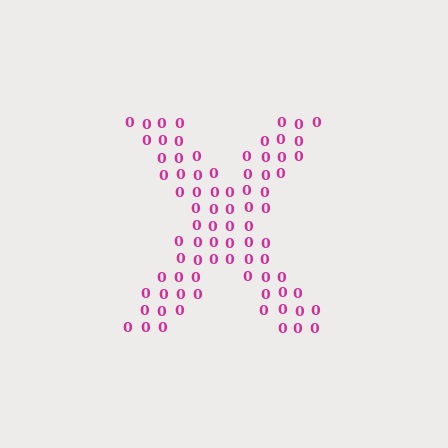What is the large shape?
The large shape is the letter X.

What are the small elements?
The small elements are digit 0's.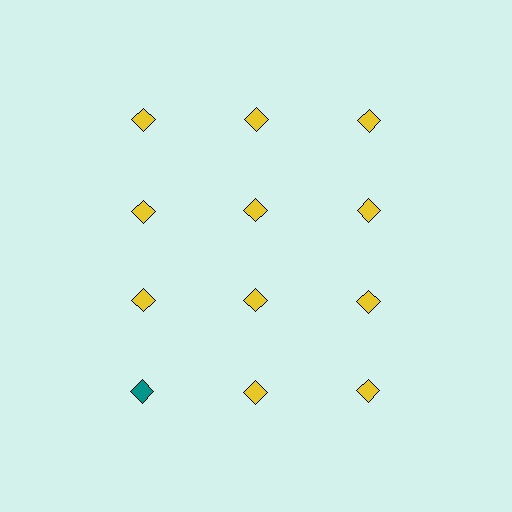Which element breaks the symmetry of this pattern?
The teal diamond in the fourth row, leftmost column breaks the symmetry. All other shapes are yellow diamonds.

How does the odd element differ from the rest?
It has a different color: teal instead of yellow.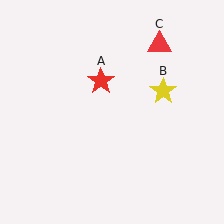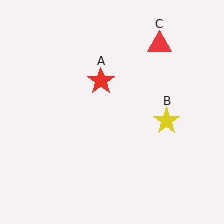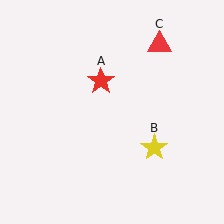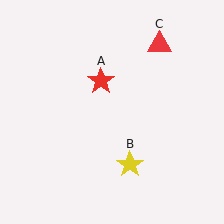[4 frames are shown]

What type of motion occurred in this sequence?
The yellow star (object B) rotated clockwise around the center of the scene.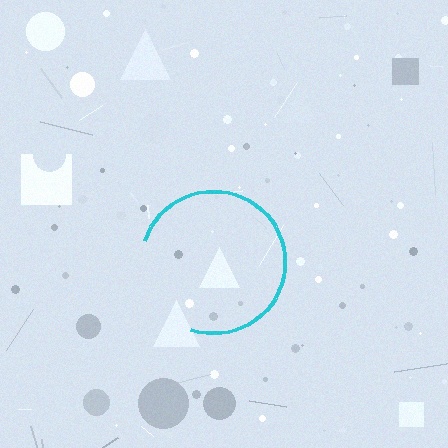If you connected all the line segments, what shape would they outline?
They would outline a circle.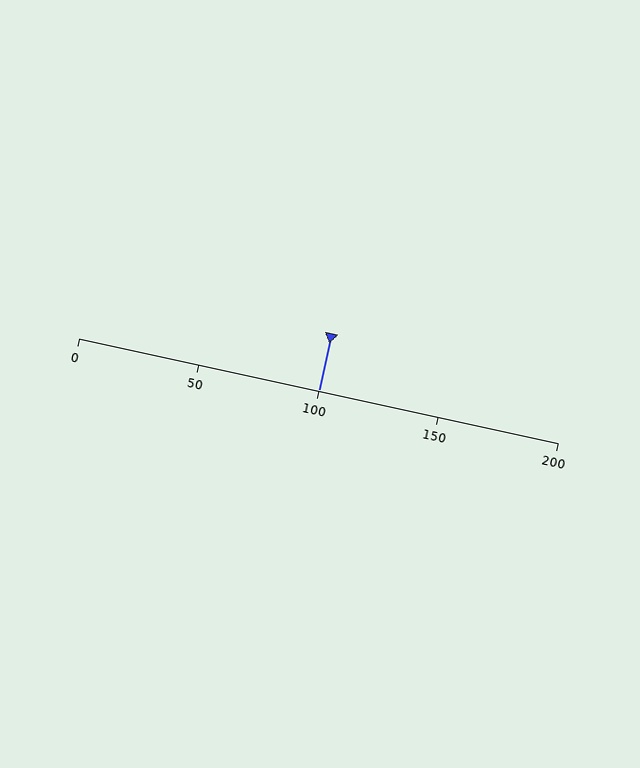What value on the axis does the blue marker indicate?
The marker indicates approximately 100.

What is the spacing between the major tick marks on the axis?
The major ticks are spaced 50 apart.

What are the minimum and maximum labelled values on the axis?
The axis runs from 0 to 200.